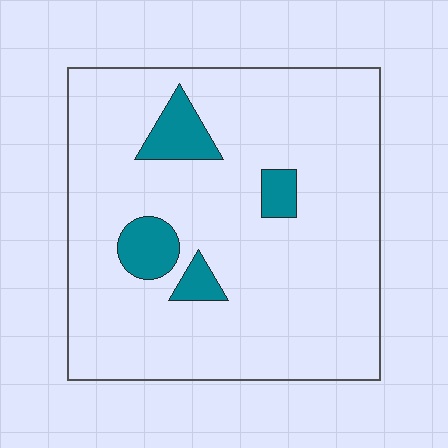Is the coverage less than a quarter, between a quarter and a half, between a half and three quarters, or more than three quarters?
Less than a quarter.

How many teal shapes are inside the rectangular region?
4.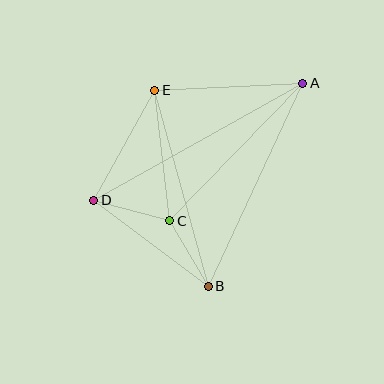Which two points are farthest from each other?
Points A and D are farthest from each other.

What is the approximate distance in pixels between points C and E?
The distance between C and E is approximately 131 pixels.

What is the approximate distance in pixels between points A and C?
The distance between A and C is approximately 191 pixels.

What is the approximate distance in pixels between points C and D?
The distance between C and D is approximately 79 pixels.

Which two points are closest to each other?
Points B and C are closest to each other.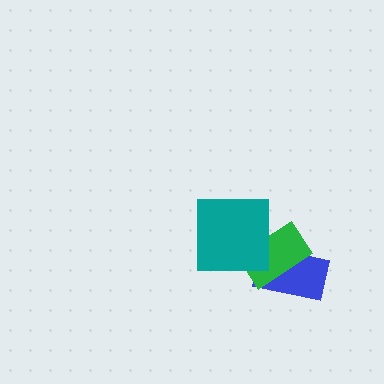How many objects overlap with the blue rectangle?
1 object overlaps with the blue rectangle.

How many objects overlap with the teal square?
1 object overlaps with the teal square.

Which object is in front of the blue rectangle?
The green rectangle is in front of the blue rectangle.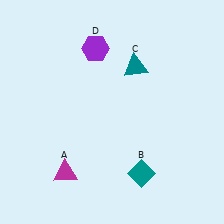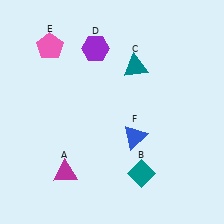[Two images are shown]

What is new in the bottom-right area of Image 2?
A blue triangle (F) was added in the bottom-right area of Image 2.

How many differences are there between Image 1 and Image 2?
There are 2 differences between the two images.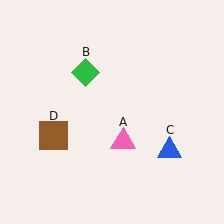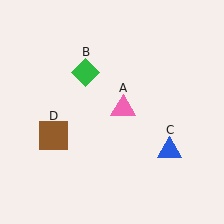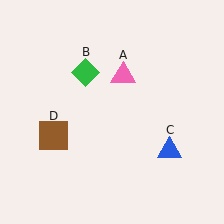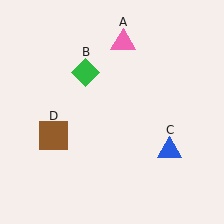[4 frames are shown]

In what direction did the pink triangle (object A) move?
The pink triangle (object A) moved up.